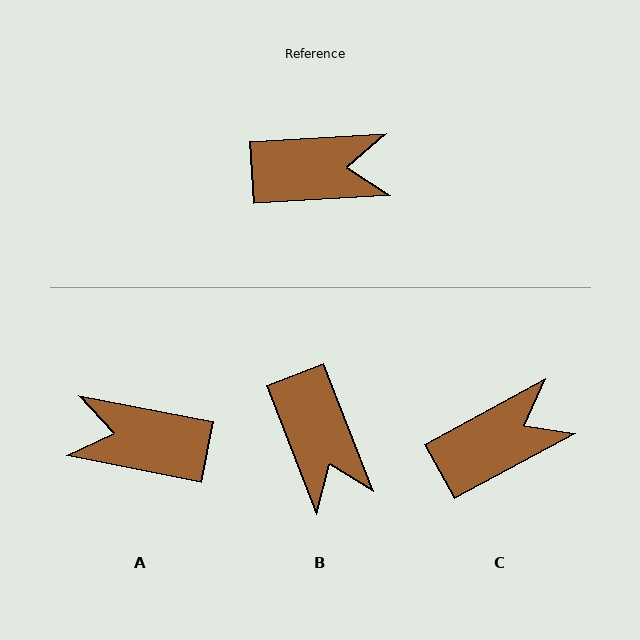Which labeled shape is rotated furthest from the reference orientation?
A, about 165 degrees away.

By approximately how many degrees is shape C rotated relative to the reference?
Approximately 25 degrees counter-clockwise.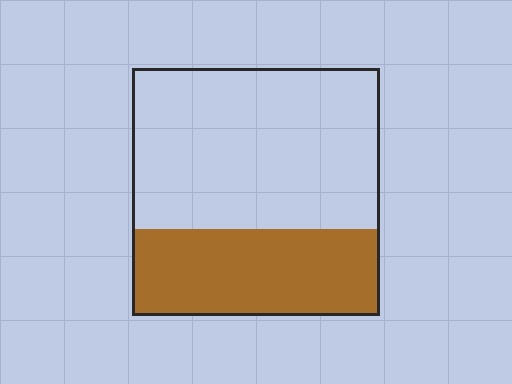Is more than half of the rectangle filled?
No.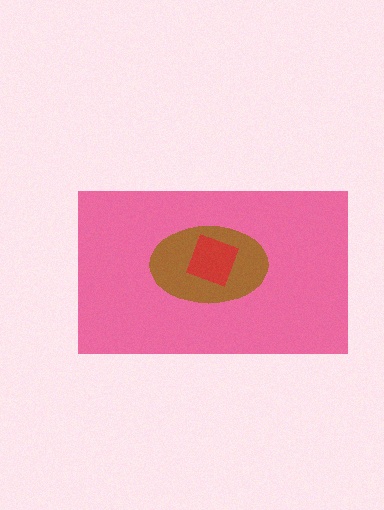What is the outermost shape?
The pink rectangle.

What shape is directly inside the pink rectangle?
The brown ellipse.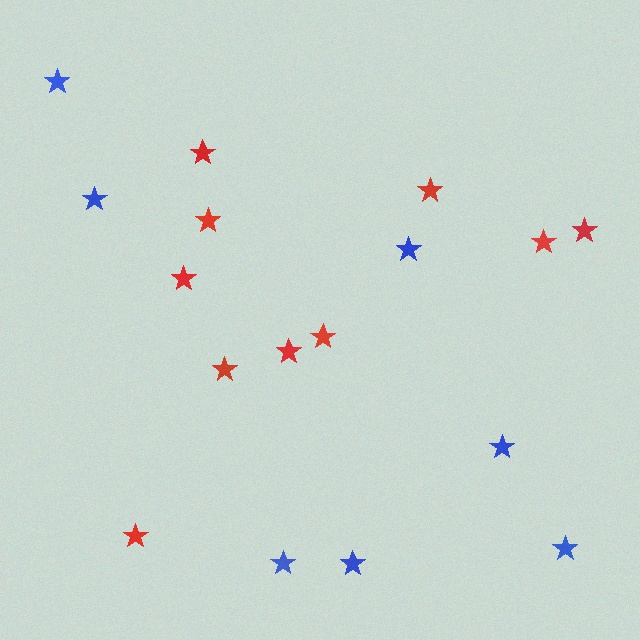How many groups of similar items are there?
There are 2 groups: one group of blue stars (7) and one group of red stars (10).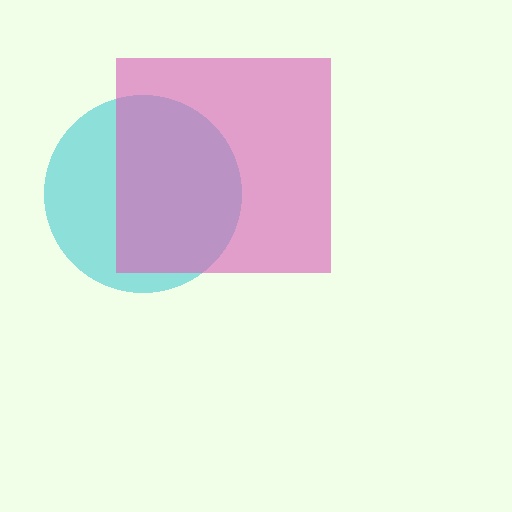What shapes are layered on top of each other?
The layered shapes are: a cyan circle, a pink square.